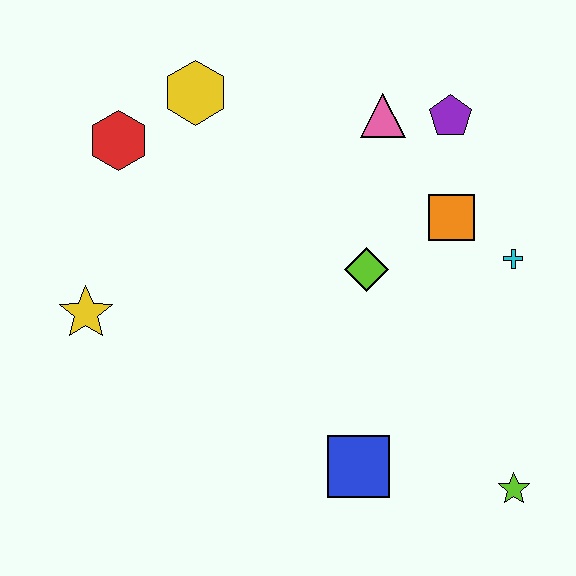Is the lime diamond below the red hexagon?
Yes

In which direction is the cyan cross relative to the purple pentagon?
The cyan cross is below the purple pentagon.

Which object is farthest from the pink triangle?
The lime star is farthest from the pink triangle.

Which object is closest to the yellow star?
The red hexagon is closest to the yellow star.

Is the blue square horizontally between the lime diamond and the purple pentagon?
No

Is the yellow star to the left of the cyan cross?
Yes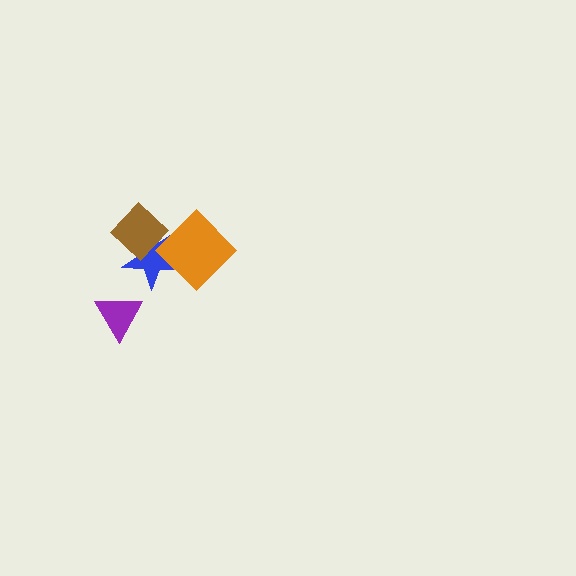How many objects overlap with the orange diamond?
2 objects overlap with the orange diamond.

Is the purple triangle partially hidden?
No, no other shape covers it.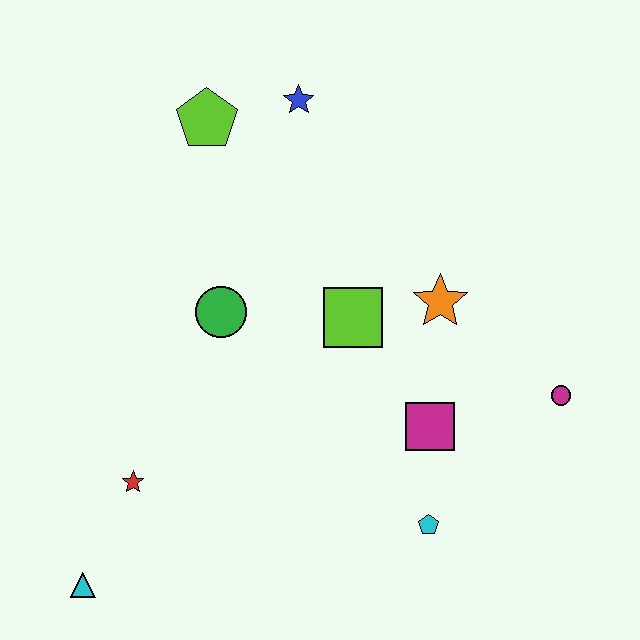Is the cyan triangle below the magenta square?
Yes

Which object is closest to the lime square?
The orange star is closest to the lime square.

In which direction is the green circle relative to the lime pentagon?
The green circle is below the lime pentagon.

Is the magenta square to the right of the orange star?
No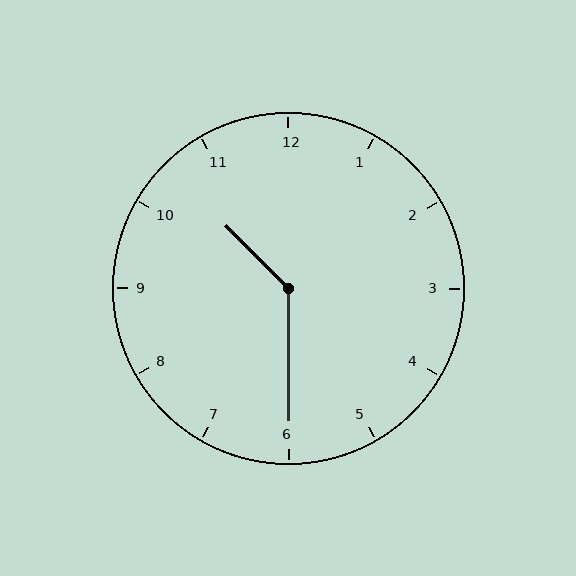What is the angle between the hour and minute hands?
Approximately 135 degrees.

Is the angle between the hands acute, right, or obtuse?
It is obtuse.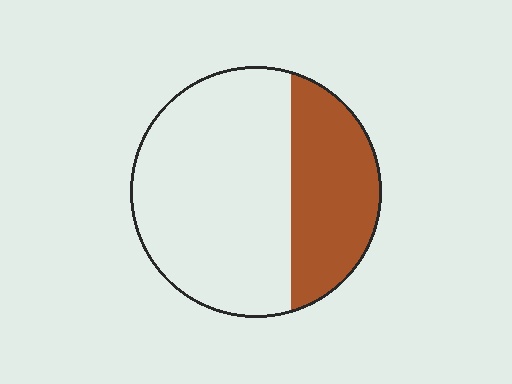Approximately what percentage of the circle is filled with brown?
Approximately 35%.